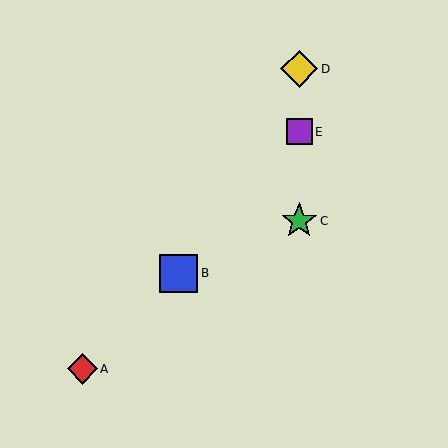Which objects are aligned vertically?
Objects C, D, E are aligned vertically.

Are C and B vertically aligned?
No, C is at x≈299 and B is at x≈179.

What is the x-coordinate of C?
Object C is at x≈299.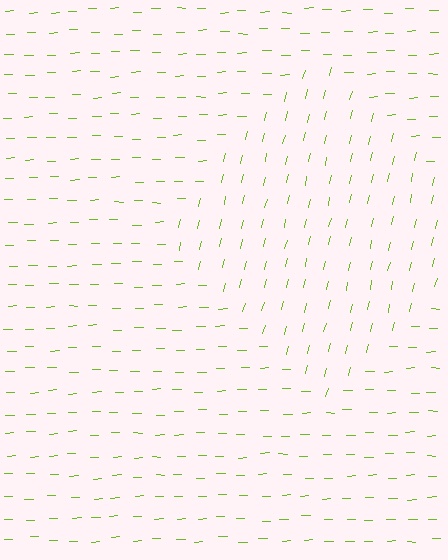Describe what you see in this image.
The image is filled with small lime line segments. A diamond region in the image has lines oriented differently from the surrounding lines, creating a visible texture boundary.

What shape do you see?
I see a diamond.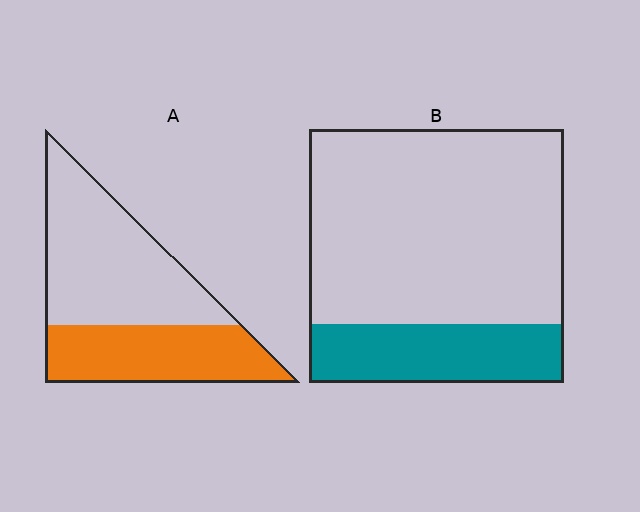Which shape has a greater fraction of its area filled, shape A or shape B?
Shape A.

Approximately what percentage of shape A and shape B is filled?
A is approximately 40% and B is approximately 25%.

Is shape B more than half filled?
No.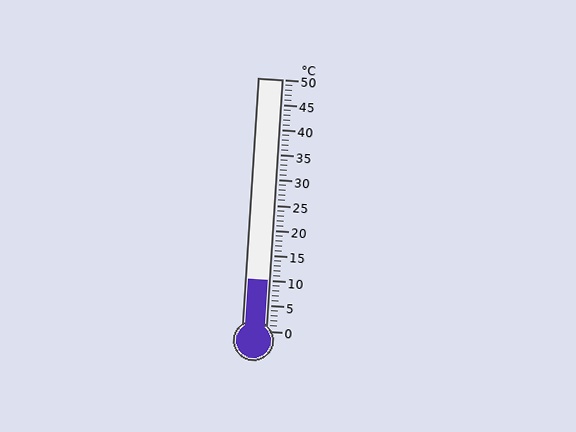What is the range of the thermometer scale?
The thermometer scale ranges from 0°C to 50°C.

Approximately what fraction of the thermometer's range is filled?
The thermometer is filled to approximately 20% of its range.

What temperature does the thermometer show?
The thermometer shows approximately 10°C.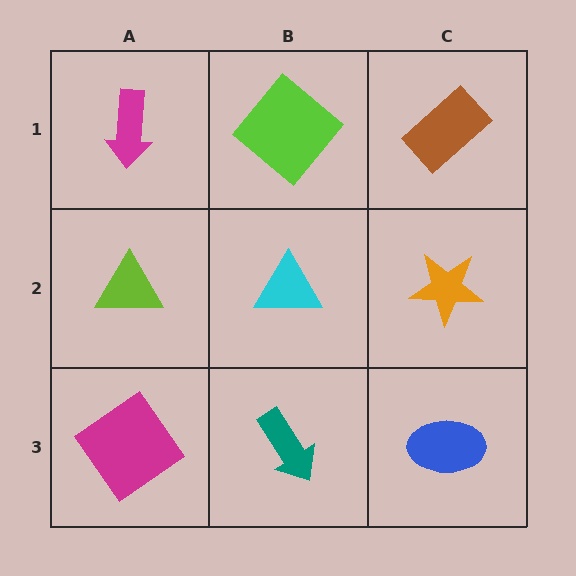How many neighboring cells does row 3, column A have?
2.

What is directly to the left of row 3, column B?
A magenta diamond.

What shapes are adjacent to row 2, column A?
A magenta arrow (row 1, column A), a magenta diamond (row 3, column A), a cyan triangle (row 2, column B).